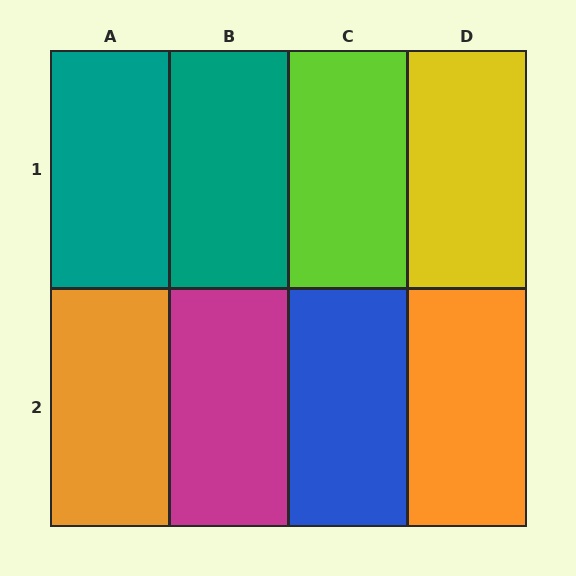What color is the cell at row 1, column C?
Lime.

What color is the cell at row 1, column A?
Teal.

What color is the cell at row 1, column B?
Teal.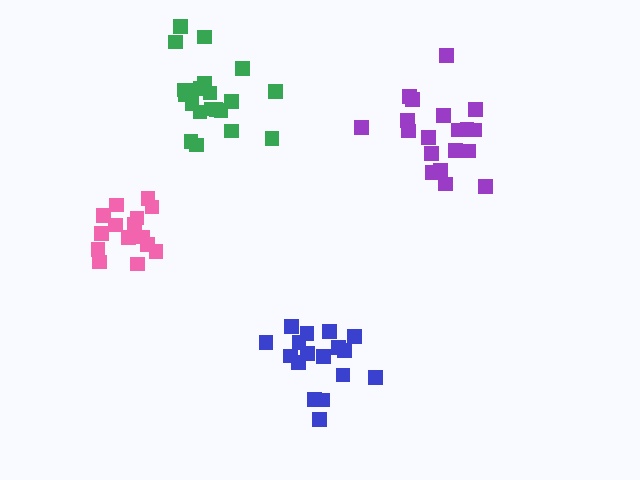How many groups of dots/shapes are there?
There are 4 groups.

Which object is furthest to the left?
The pink cluster is leftmost.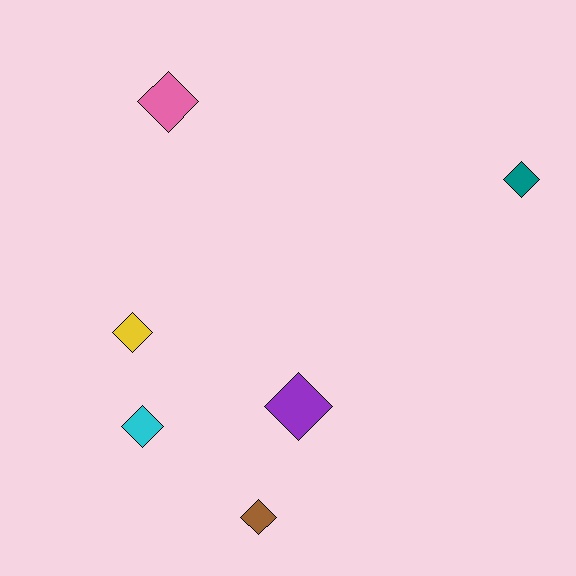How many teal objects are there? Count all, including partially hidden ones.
There is 1 teal object.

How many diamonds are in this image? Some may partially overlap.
There are 6 diamonds.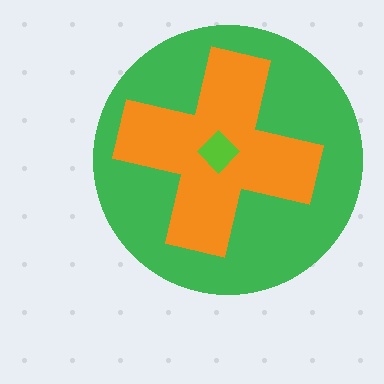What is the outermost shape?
The green circle.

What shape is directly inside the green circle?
The orange cross.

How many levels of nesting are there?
3.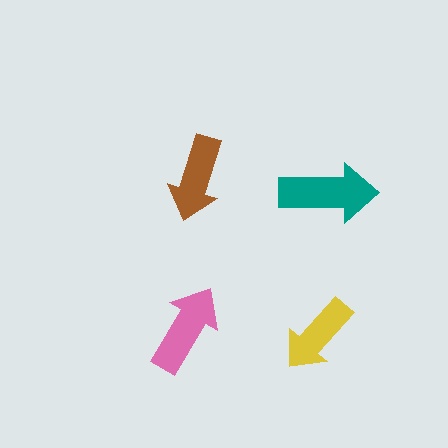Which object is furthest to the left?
The pink arrow is leftmost.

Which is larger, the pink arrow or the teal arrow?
The teal one.